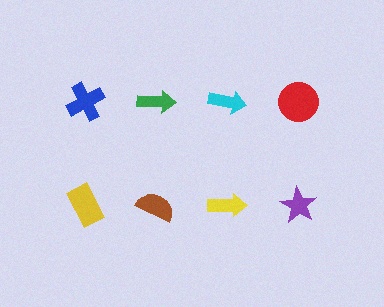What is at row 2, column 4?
A purple star.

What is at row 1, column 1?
A blue cross.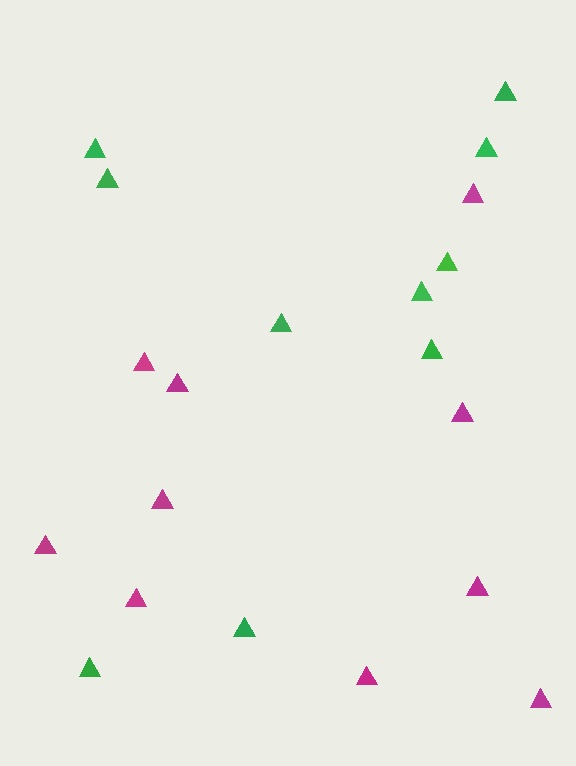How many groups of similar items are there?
There are 2 groups: one group of magenta triangles (10) and one group of green triangles (10).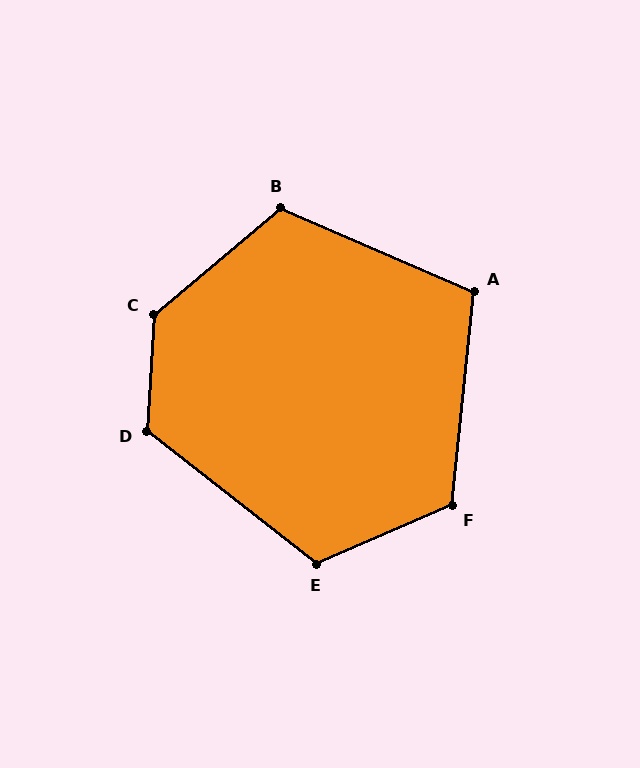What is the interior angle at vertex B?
Approximately 117 degrees (obtuse).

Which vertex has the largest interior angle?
C, at approximately 134 degrees.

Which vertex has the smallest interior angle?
A, at approximately 107 degrees.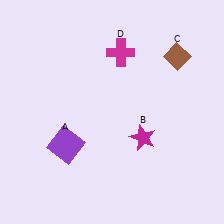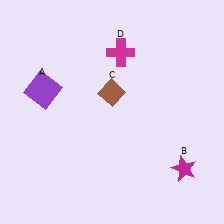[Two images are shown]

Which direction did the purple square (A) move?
The purple square (A) moved up.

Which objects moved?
The objects that moved are: the purple square (A), the magenta star (B), the brown diamond (C).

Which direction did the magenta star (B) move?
The magenta star (B) moved right.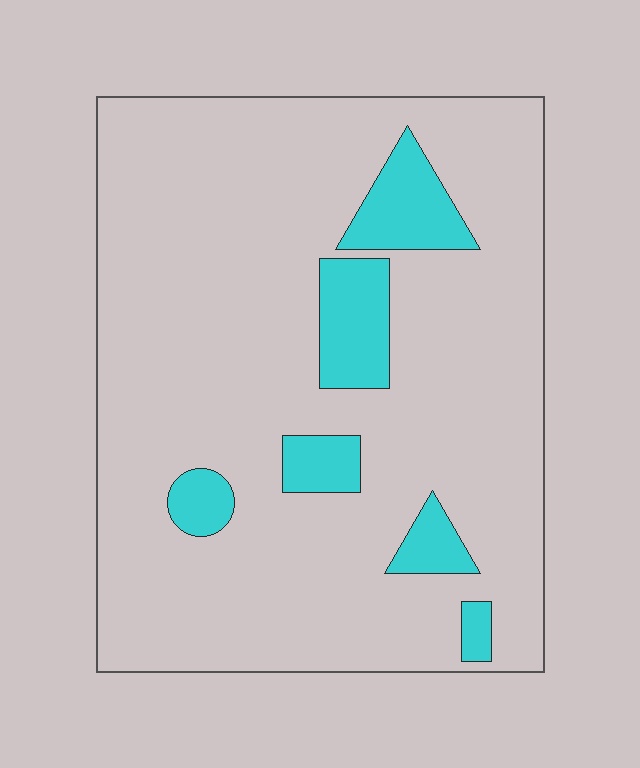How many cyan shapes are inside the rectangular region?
6.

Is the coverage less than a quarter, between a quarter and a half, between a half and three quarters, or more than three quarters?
Less than a quarter.